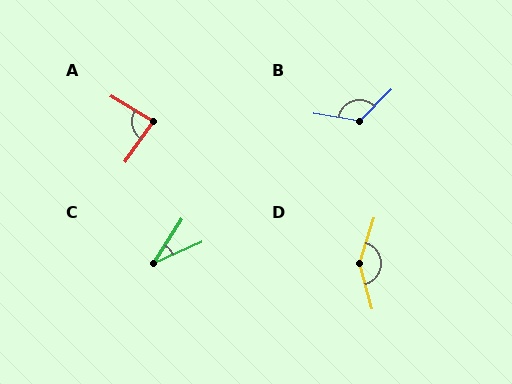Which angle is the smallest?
C, at approximately 33 degrees.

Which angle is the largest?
D, at approximately 147 degrees.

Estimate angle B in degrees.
Approximately 126 degrees.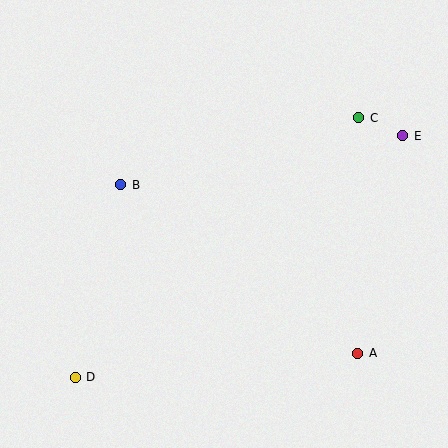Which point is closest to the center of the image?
Point B at (121, 185) is closest to the center.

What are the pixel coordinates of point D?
Point D is at (75, 377).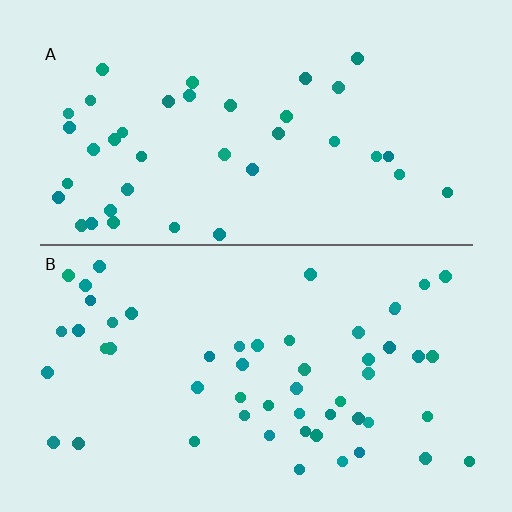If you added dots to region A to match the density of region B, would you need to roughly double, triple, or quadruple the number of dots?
Approximately double.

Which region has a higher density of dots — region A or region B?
B (the bottom).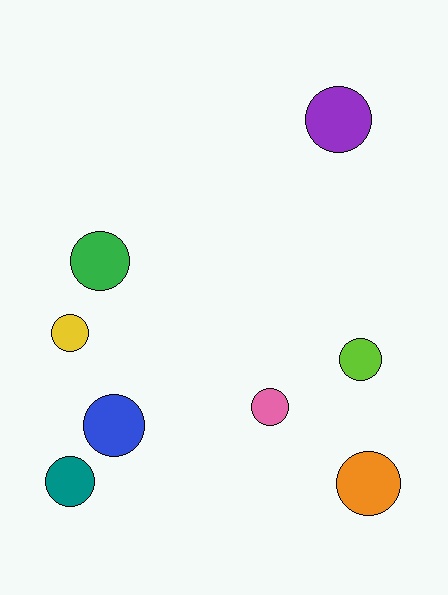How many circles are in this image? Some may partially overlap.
There are 8 circles.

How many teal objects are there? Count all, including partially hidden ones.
There is 1 teal object.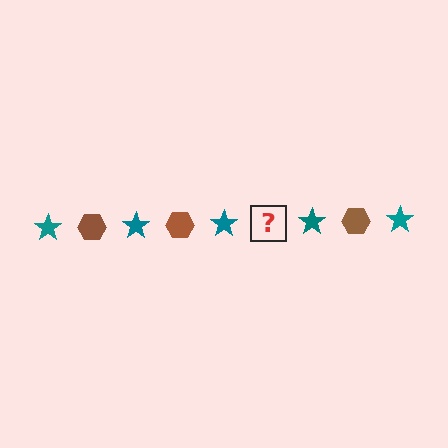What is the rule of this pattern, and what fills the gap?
The rule is that the pattern alternates between teal star and brown hexagon. The gap should be filled with a brown hexagon.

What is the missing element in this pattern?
The missing element is a brown hexagon.